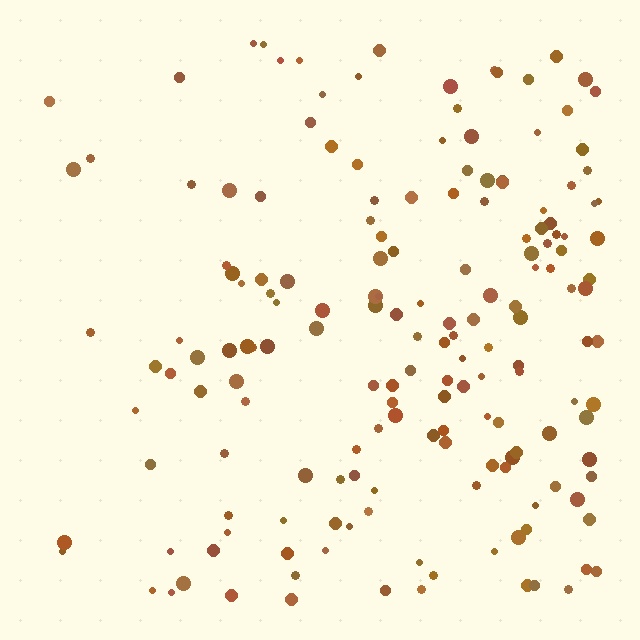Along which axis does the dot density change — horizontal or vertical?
Horizontal.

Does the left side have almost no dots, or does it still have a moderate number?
Still a moderate number, just noticeably fewer than the right.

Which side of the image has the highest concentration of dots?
The right.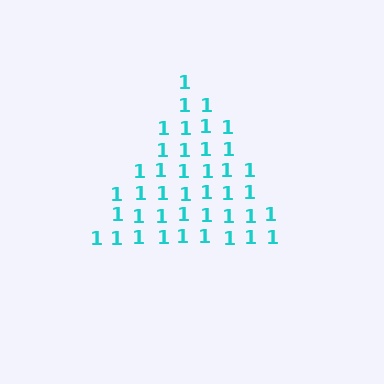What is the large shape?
The large shape is a triangle.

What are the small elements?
The small elements are digit 1's.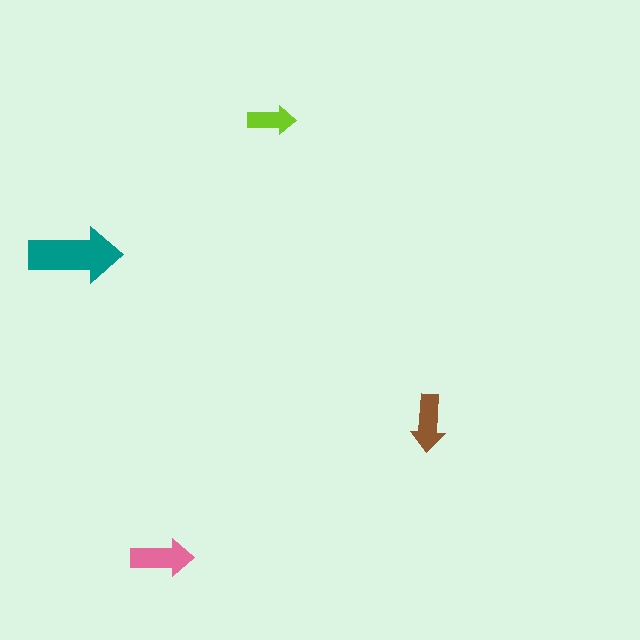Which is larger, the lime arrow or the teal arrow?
The teal one.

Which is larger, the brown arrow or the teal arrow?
The teal one.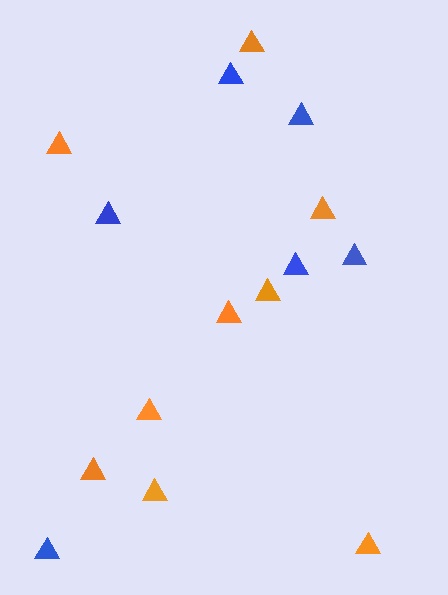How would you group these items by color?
There are 2 groups: one group of blue triangles (6) and one group of orange triangles (9).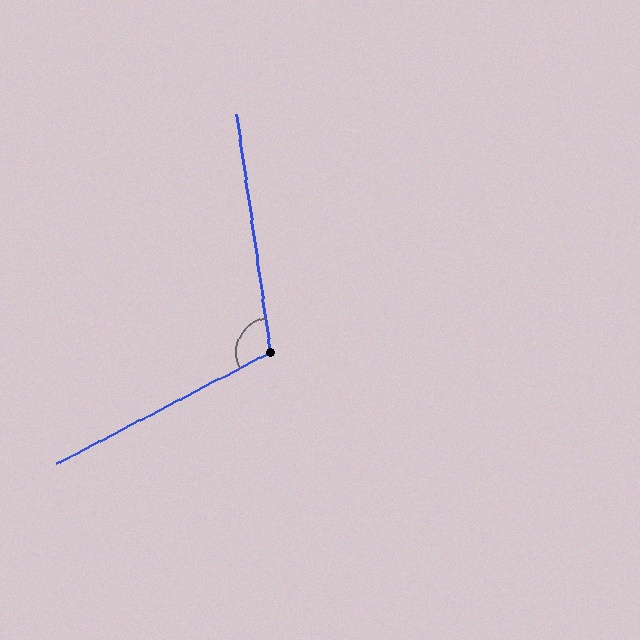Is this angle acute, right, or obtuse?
It is obtuse.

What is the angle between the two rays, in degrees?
Approximately 109 degrees.